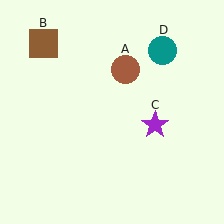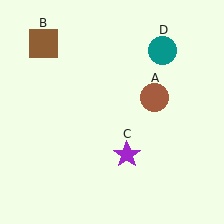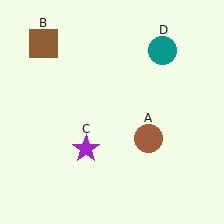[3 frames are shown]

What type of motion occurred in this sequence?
The brown circle (object A), purple star (object C) rotated clockwise around the center of the scene.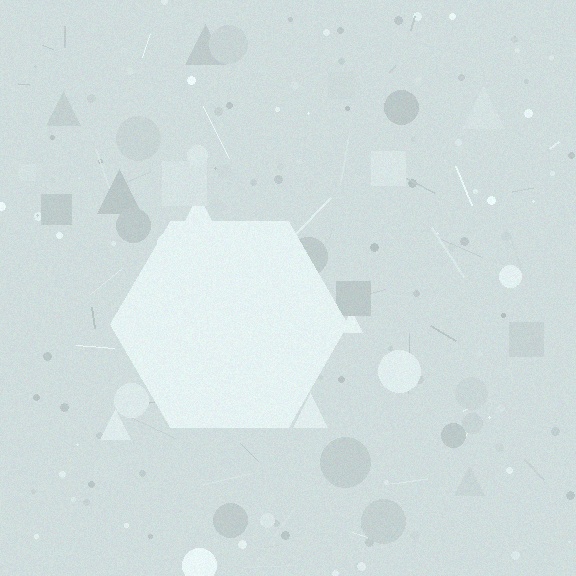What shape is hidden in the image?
A hexagon is hidden in the image.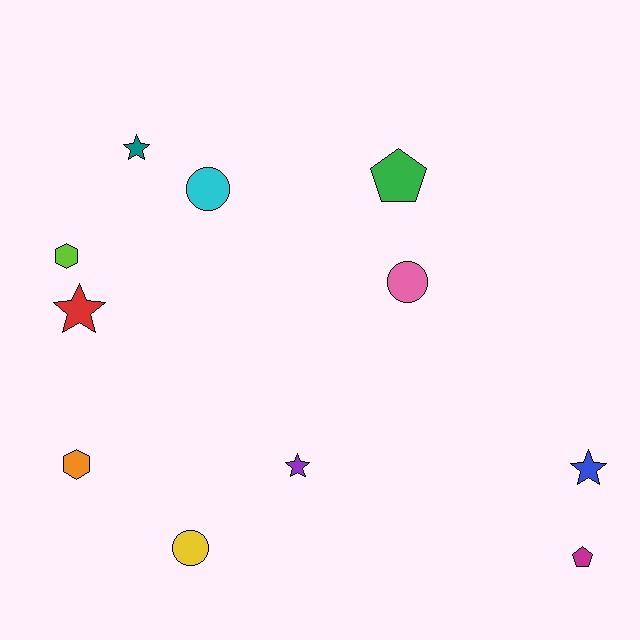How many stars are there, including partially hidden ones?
There are 4 stars.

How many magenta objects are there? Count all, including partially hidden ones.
There is 1 magenta object.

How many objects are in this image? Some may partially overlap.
There are 11 objects.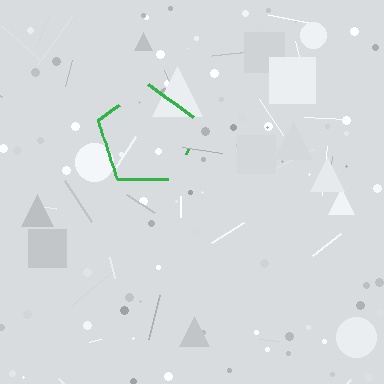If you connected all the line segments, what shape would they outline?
They would outline a pentagon.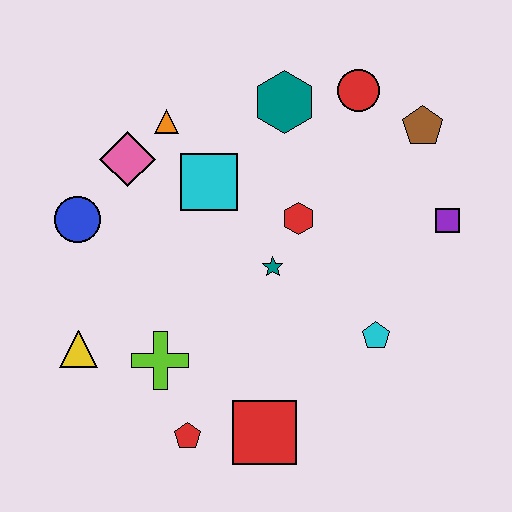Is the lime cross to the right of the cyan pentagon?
No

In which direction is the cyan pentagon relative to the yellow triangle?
The cyan pentagon is to the right of the yellow triangle.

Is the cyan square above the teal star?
Yes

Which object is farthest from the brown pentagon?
The yellow triangle is farthest from the brown pentagon.